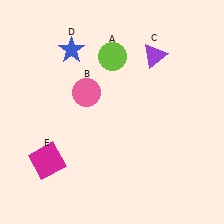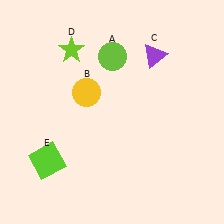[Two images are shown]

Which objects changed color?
B changed from pink to yellow. D changed from blue to lime. E changed from magenta to lime.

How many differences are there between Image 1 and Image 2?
There are 3 differences between the two images.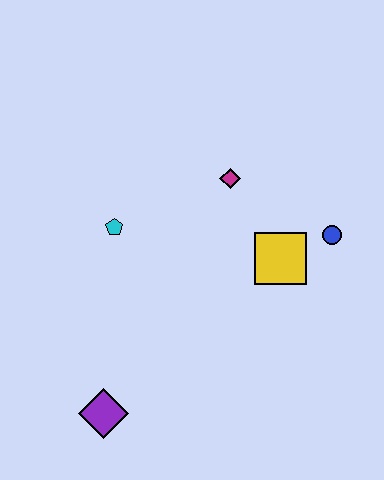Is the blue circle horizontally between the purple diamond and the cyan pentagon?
No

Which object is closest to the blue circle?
The yellow square is closest to the blue circle.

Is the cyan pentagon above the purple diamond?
Yes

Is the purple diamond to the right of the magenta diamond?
No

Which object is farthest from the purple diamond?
The blue circle is farthest from the purple diamond.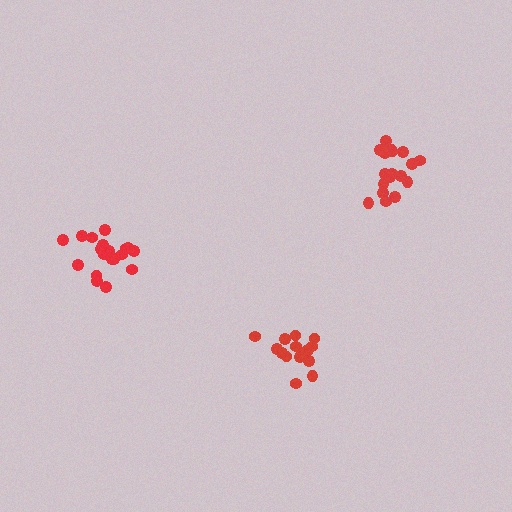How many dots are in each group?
Group 1: 15 dots, Group 2: 19 dots, Group 3: 19 dots (53 total).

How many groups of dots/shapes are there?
There are 3 groups.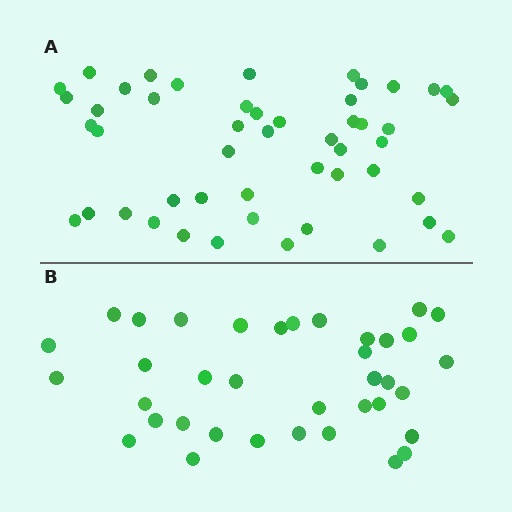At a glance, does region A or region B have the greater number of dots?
Region A (the top region) has more dots.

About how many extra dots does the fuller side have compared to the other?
Region A has roughly 12 or so more dots than region B.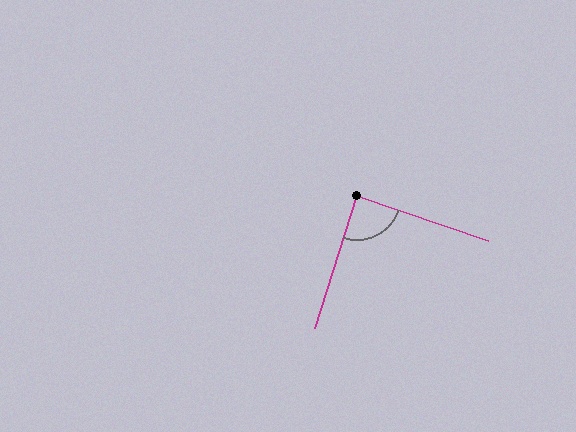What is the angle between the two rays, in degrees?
Approximately 89 degrees.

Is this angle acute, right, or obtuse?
It is approximately a right angle.